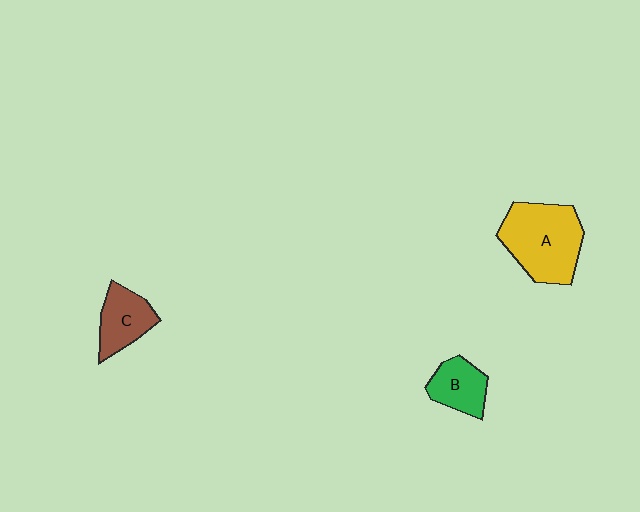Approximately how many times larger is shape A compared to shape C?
Approximately 1.8 times.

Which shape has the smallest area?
Shape B (green).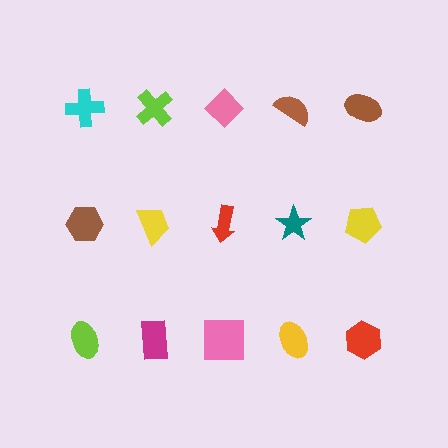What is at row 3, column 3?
A pink square.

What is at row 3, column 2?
A magenta rectangle.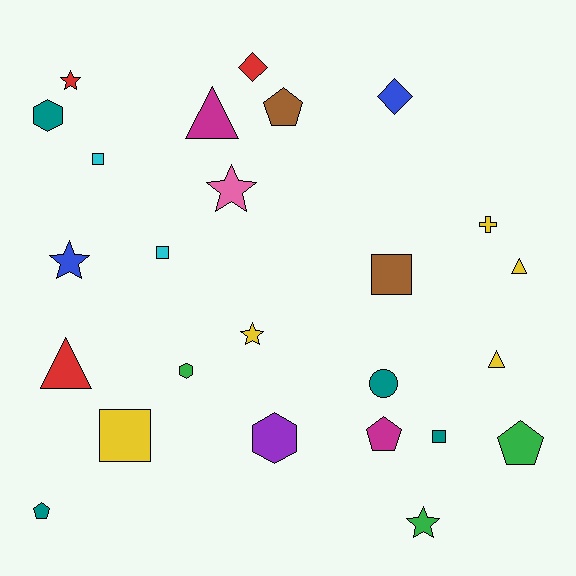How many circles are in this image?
There is 1 circle.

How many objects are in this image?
There are 25 objects.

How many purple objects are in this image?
There is 1 purple object.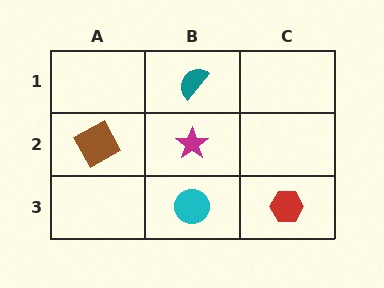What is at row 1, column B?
A teal semicircle.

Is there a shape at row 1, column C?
No, that cell is empty.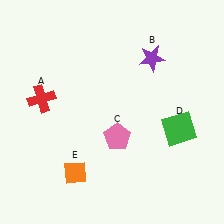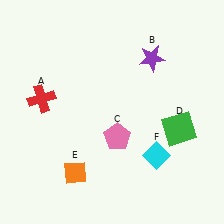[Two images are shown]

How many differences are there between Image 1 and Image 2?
There is 1 difference between the two images.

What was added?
A cyan diamond (F) was added in Image 2.